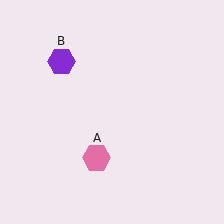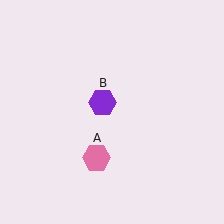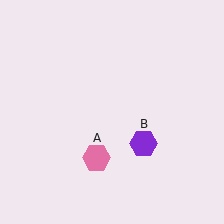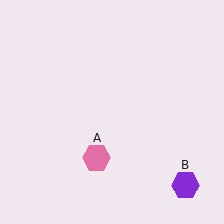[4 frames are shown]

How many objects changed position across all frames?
1 object changed position: purple hexagon (object B).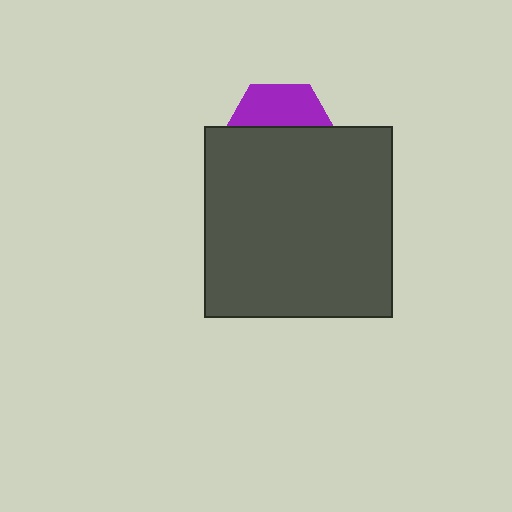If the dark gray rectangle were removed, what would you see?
You would see the complete purple hexagon.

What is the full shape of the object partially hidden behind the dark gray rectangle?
The partially hidden object is a purple hexagon.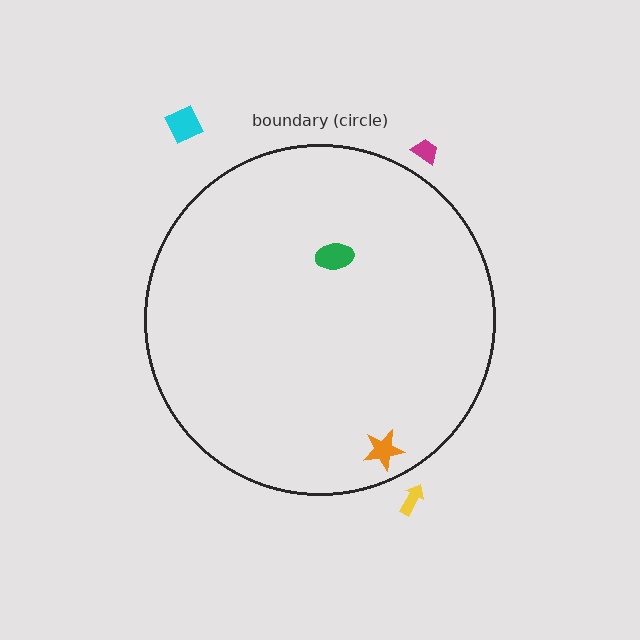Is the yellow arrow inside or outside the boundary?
Outside.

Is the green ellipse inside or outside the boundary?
Inside.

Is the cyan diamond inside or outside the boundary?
Outside.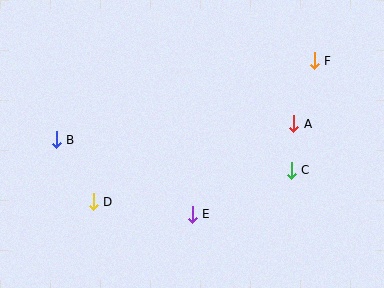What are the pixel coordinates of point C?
Point C is at (291, 170).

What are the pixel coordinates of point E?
Point E is at (192, 214).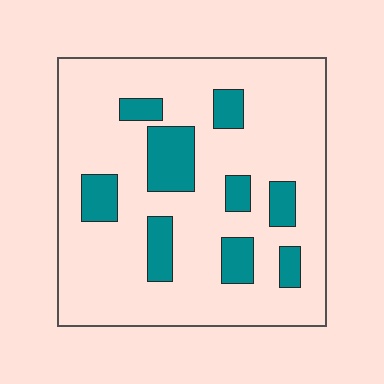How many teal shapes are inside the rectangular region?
9.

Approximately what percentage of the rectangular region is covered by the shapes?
Approximately 20%.